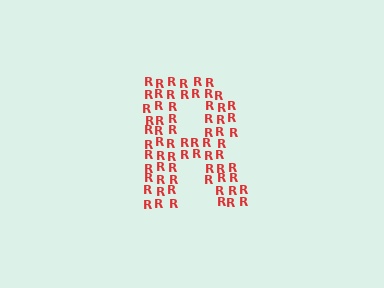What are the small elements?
The small elements are letter R's.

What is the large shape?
The large shape is the letter R.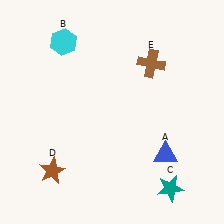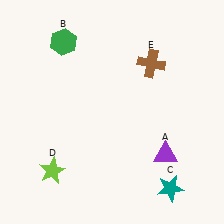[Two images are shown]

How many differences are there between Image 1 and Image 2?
There are 3 differences between the two images.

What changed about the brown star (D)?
In Image 1, D is brown. In Image 2, it changed to lime.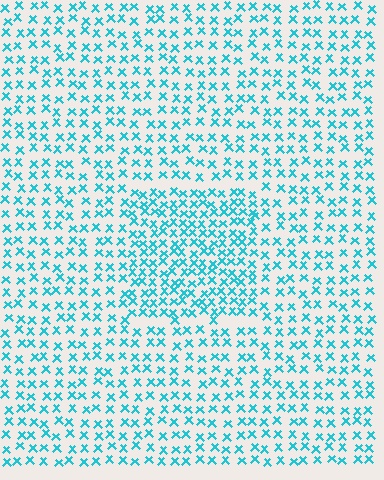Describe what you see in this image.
The image contains small cyan elements arranged at two different densities. A rectangle-shaped region is visible where the elements are more densely packed than the surrounding area.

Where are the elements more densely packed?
The elements are more densely packed inside the rectangle boundary.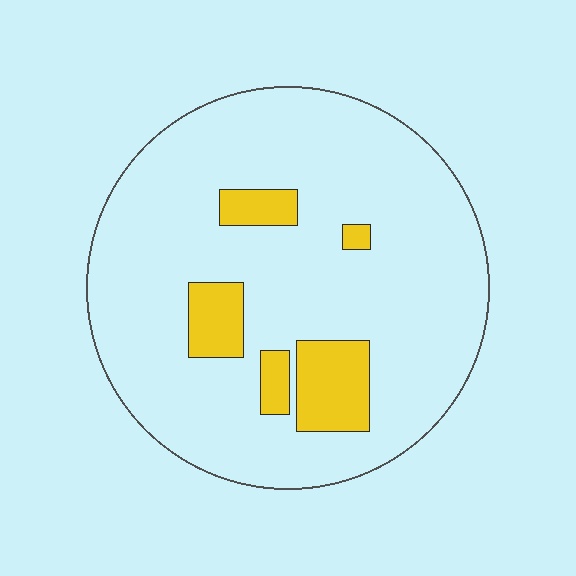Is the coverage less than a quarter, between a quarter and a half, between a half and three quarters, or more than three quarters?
Less than a quarter.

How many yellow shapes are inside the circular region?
5.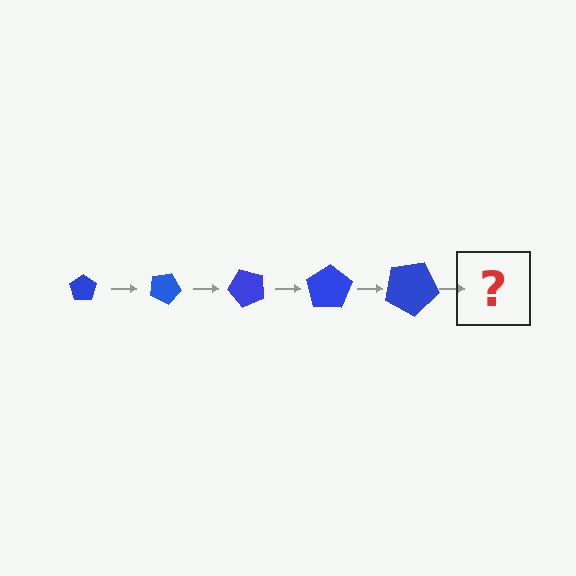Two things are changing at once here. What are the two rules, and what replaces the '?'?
The two rules are that the pentagon grows larger each step and it rotates 25 degrees each step. The '?' should be a pentagon, larger than the previous one and rotated 125 degrees from the start.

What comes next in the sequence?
The next element should be a pentagon, larger than the previous one and rotated 125 degrees from the start.